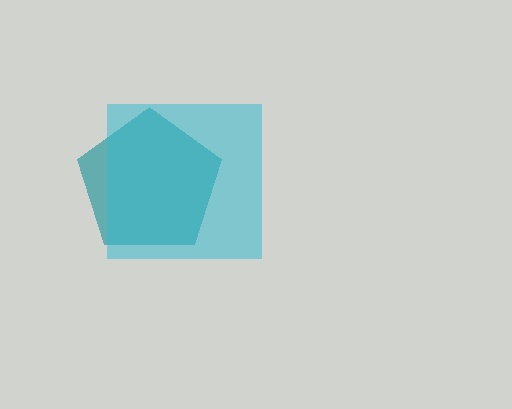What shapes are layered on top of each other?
The layered shapes are: a teal pentagon, a cyan square.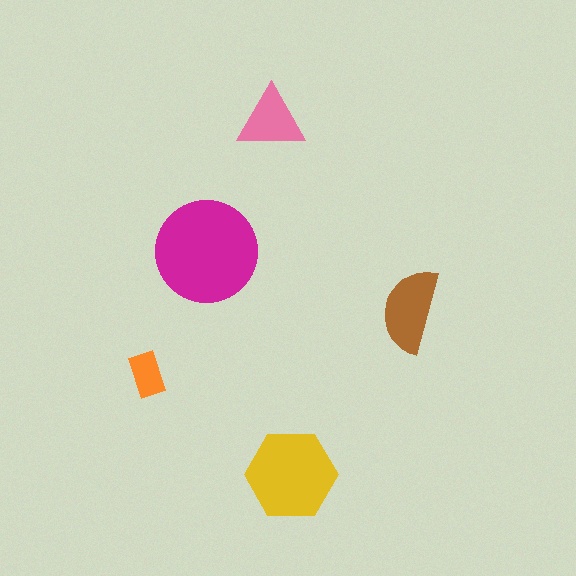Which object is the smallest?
The orange rectangle.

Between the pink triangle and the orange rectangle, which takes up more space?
The pink triangle.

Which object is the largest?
The magenta circle.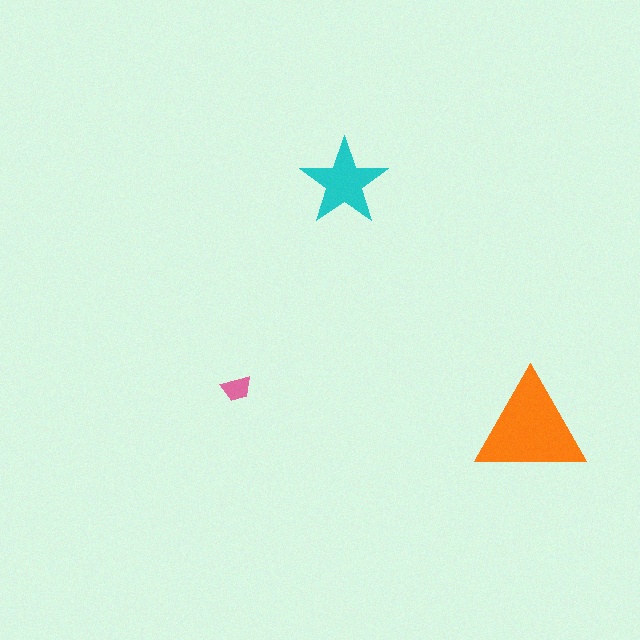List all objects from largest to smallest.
The orange triangle, the cyan star, the pink trapezoid.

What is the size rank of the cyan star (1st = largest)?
2nd.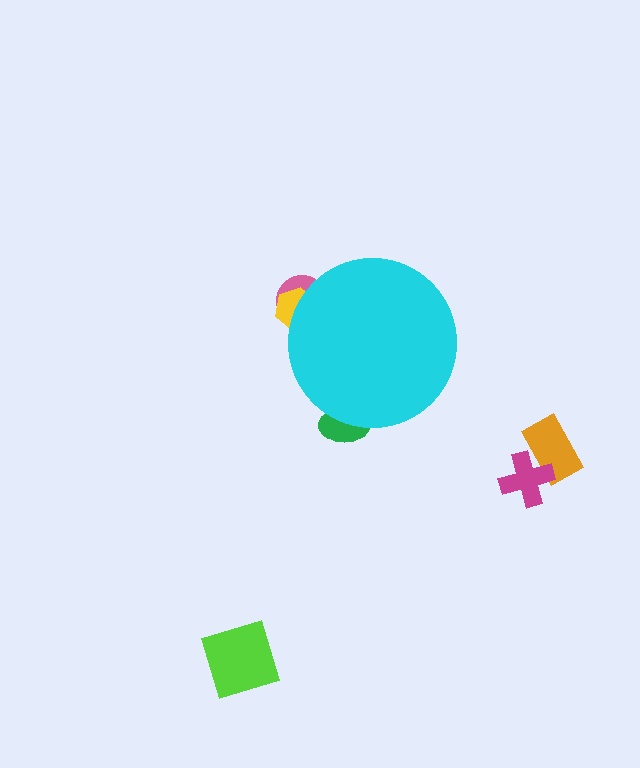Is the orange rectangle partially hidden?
No, the orange rectangle is fully visible.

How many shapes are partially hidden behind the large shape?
3 shapes are partially hidden.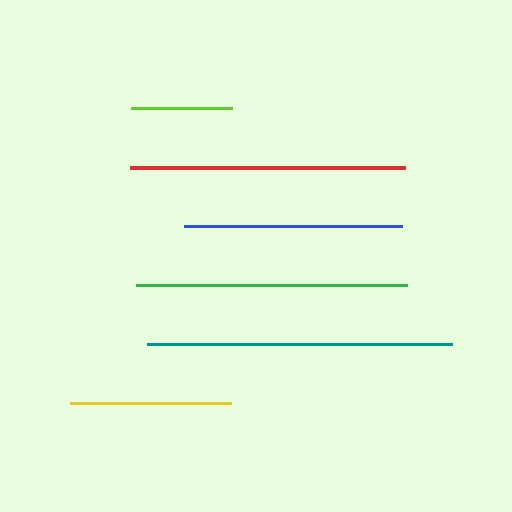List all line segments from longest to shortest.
From longest to shortest: teal, red, green, blue, yellow, lime.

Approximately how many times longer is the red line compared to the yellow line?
The red line is approximately 1.7 times the length of the yellow line.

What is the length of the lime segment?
The lime segment is approximately 101 pixels long.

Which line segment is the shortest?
The lime line is the shortest at approximately 101 pixels.